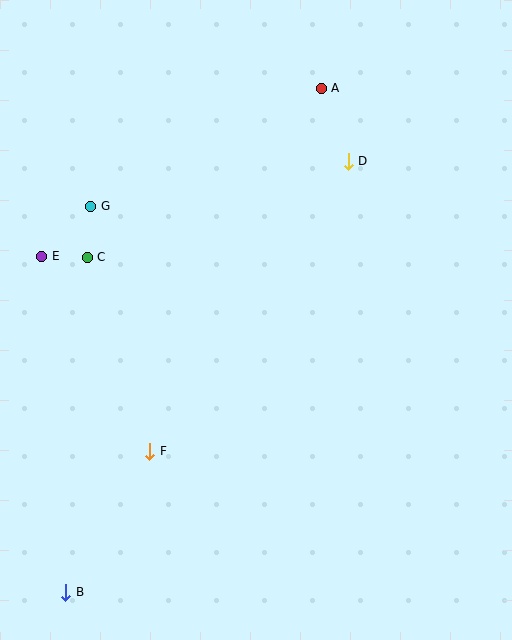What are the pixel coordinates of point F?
Point F is at (150, 451).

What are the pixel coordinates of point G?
Point G is at (91, 206).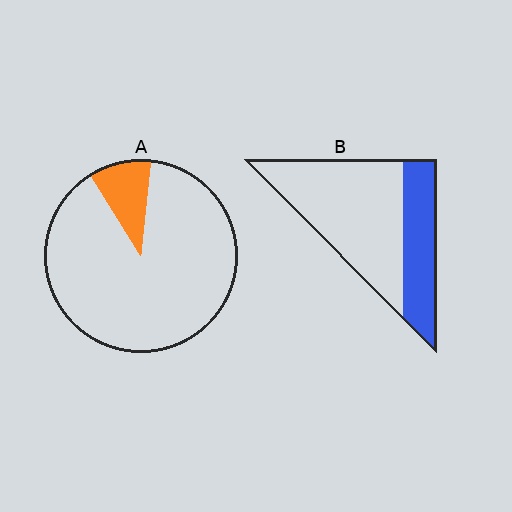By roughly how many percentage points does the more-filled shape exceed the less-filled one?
By roughly 20 percentage points (B over A).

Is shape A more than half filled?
No.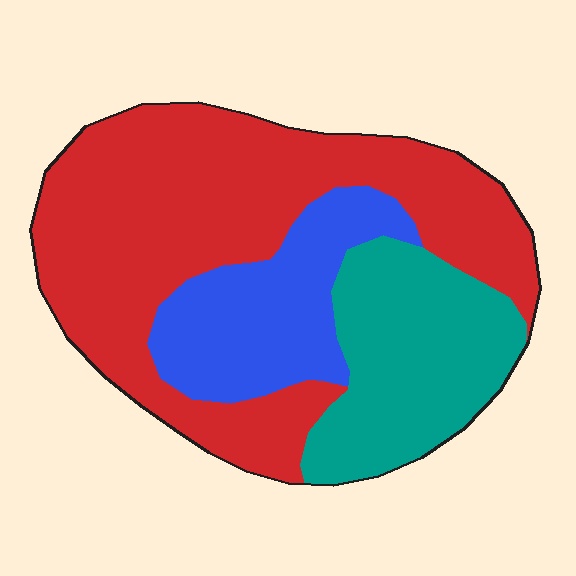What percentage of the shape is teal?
Teal takes up less than a quarter of the shape.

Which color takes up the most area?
Red, at roughly 55%.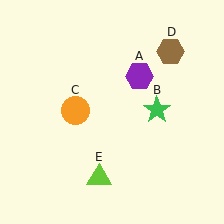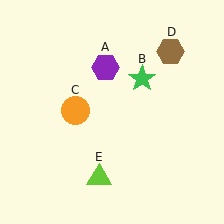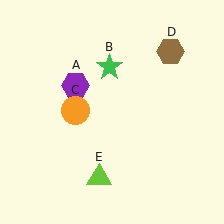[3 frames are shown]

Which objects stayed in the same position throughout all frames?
Orange circle (object C) and brown hexagon (object D) and lime triangle (object E) remained stationary.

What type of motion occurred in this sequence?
The purple hexagon (object A), green star (object B) rotated counterclockwise around the center of the scene.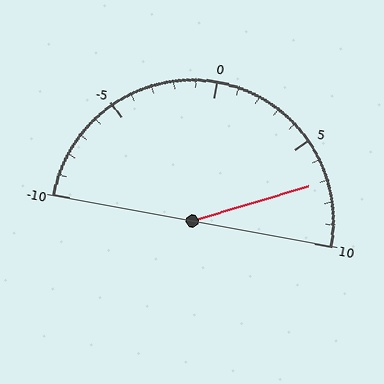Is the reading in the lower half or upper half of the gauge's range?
The reading is in the upper half of the range (-10 to 10).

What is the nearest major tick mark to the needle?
The nearest major tick mark is 5.